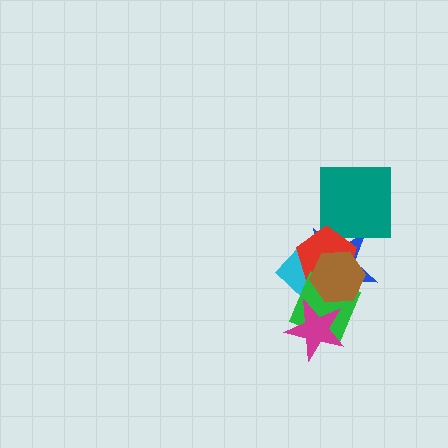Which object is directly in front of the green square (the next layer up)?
The brown hexagon is directly in front of the green square.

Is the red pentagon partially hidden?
Yes, it is partially covered by another shape.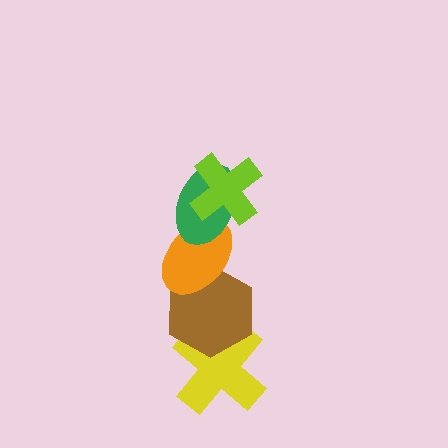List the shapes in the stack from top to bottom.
From top to bottom: the lime cross, the green ellipse, the orange ellipse, the brown hexagon, the yellow cross.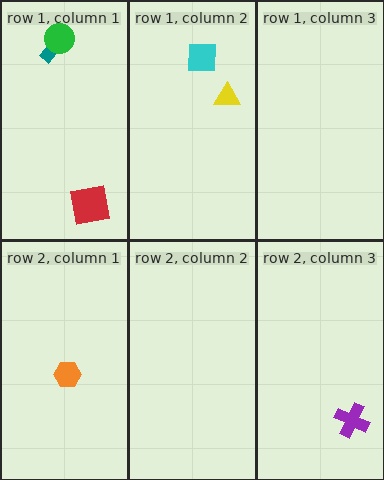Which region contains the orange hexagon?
The row 2, column 1 region.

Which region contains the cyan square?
The row 1, column 2 region.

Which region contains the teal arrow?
The row 1, column 1 region.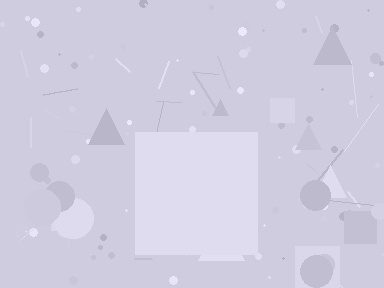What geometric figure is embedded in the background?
A square is embedded in the background.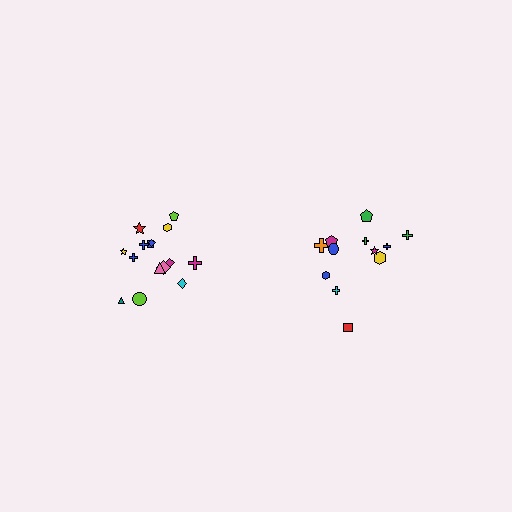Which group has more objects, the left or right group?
The left group.